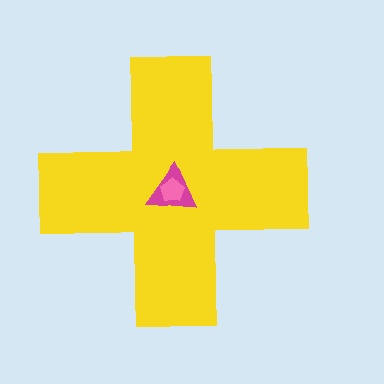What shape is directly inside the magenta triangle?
The pink pentagon.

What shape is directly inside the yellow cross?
The magenta triangle.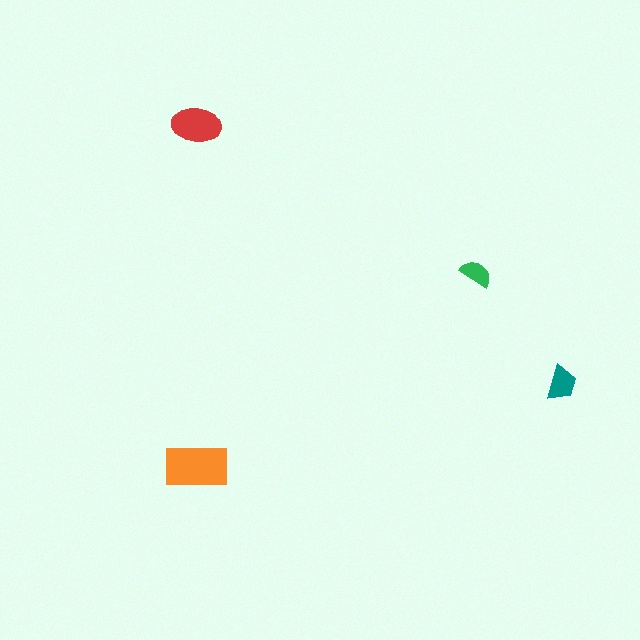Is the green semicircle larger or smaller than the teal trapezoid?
Smaller.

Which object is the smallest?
The green semicircle.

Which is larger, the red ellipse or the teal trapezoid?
The red ellipse.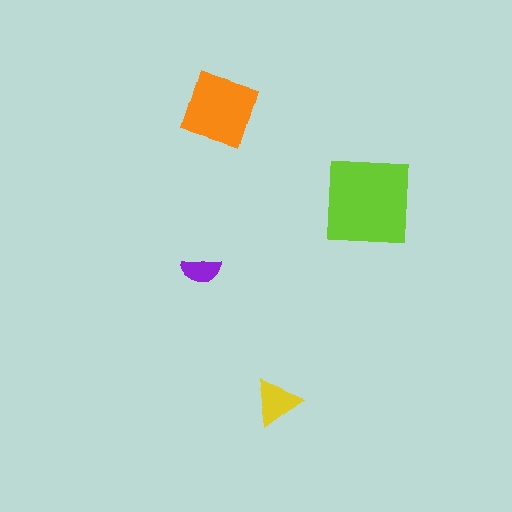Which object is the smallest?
The purple semicircle.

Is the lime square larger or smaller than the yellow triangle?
Larger.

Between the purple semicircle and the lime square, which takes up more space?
The lime square.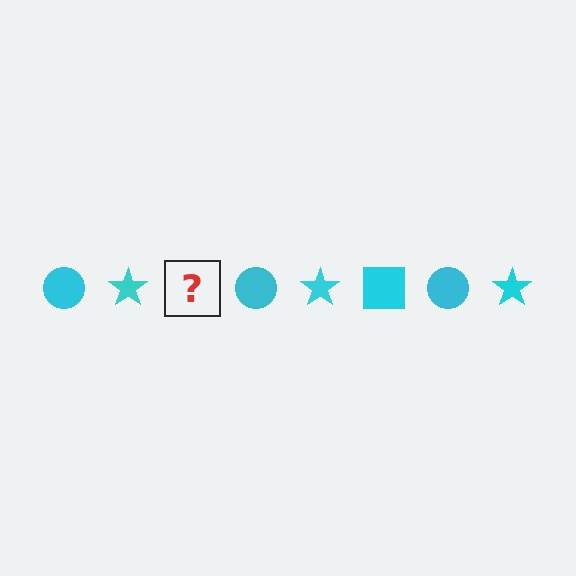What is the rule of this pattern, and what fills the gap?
The rule is that the pattern cycles through circle, star, square shapes in cyan. The gap should be filled with a cyan square.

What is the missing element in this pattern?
The missing element is a cyan square.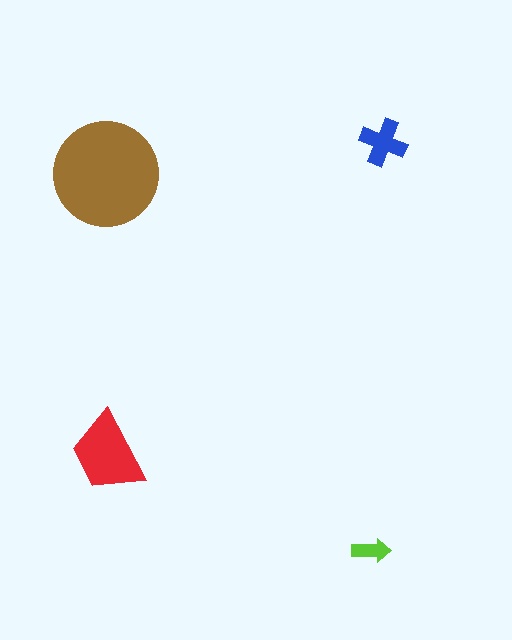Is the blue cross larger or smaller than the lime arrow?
Larger.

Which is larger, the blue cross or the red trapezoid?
The red trapezoid.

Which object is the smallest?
The lime arrow.